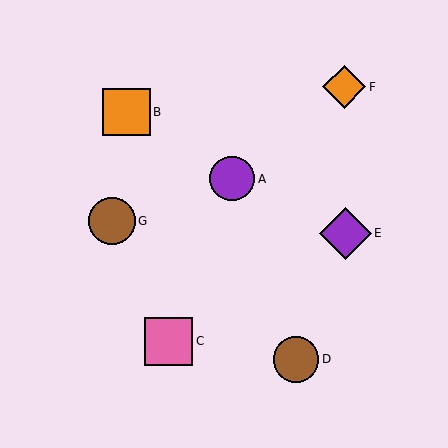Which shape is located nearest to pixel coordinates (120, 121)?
The orange square (labeled B) at (127, 112) is nearest to that location.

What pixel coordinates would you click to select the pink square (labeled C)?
Click at (169, 341) to select the pink square C.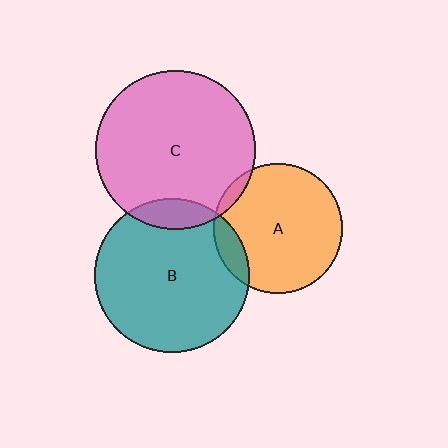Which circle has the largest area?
Circle C (pink).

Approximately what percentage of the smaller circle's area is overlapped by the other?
Approximately 10%.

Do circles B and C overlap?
Yes.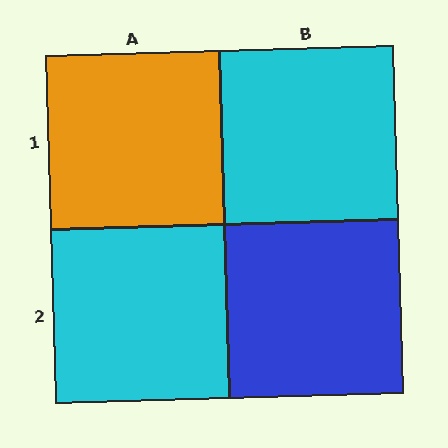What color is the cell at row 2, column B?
Blue.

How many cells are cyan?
2 cells are cyan.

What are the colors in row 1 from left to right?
Orange, cyan.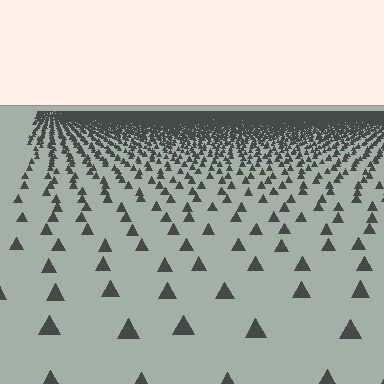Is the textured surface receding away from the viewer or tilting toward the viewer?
The surface is receding away from the viewer. Texture elements get smaller and denser toward the top.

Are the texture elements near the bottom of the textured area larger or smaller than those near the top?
Larger. Near the bottom, elements are closer to the viewer and appear at a bigger on-screen size.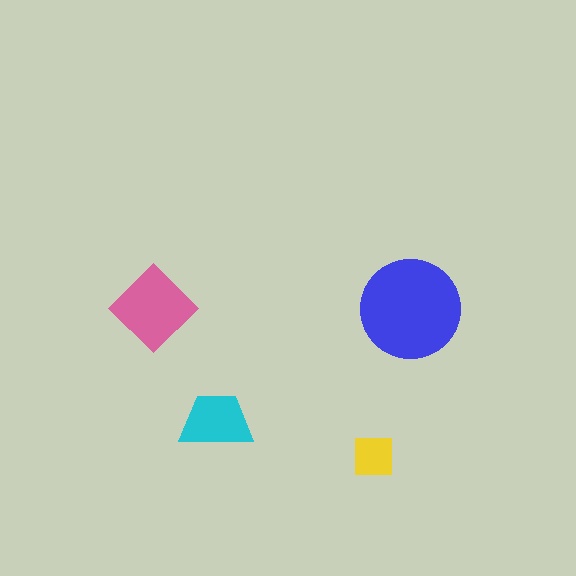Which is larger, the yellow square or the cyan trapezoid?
The cyan trapezoid.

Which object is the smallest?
The yellow square.